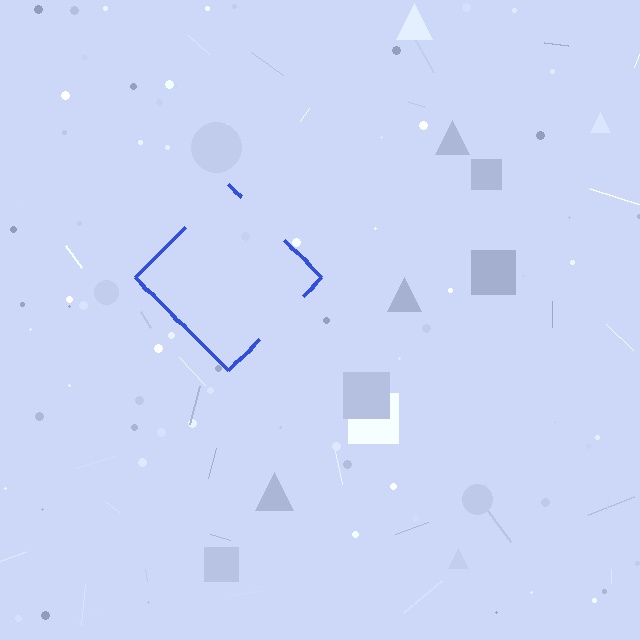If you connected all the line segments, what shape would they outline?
They would outline a diamond.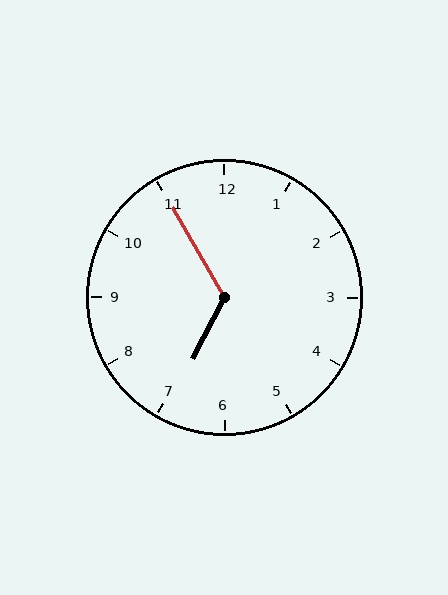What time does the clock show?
6:55.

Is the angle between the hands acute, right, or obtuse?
It is obtuse.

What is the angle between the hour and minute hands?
Approximately 122 degrees.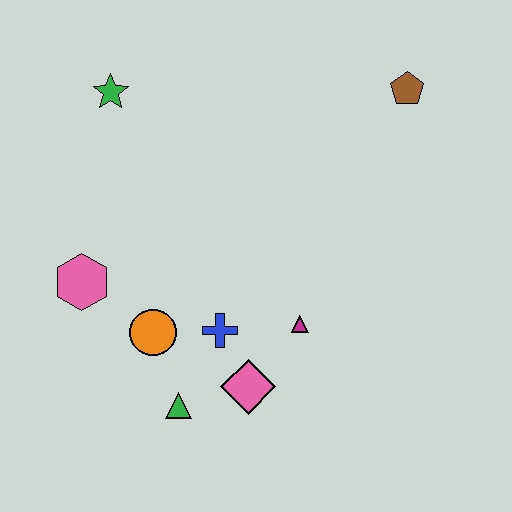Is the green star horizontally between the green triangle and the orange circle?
No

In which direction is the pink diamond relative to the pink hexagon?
The pink diamond is to the right of the pink hexagon.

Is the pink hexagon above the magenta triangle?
Yes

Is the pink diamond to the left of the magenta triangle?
Yes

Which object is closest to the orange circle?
The blue cross is closest to the orange circle.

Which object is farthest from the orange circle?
The brown pentagon is farthest from the orange circle.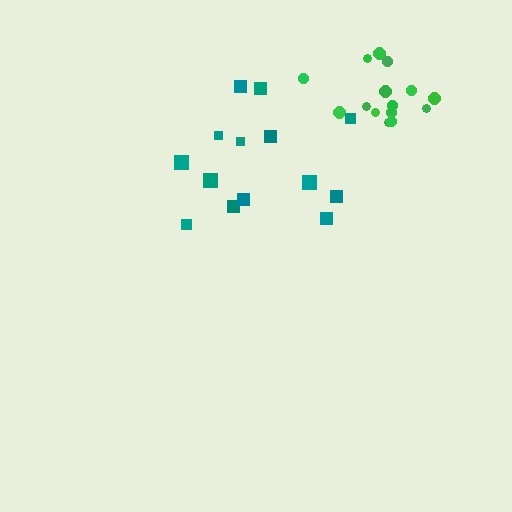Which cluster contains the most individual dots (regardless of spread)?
Green (15).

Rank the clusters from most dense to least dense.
green, teal.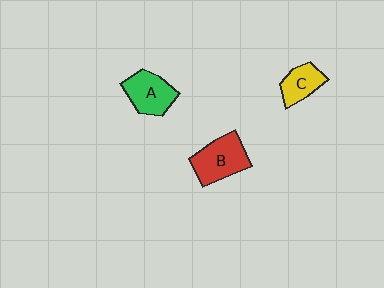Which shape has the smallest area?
Shape C (yellow).